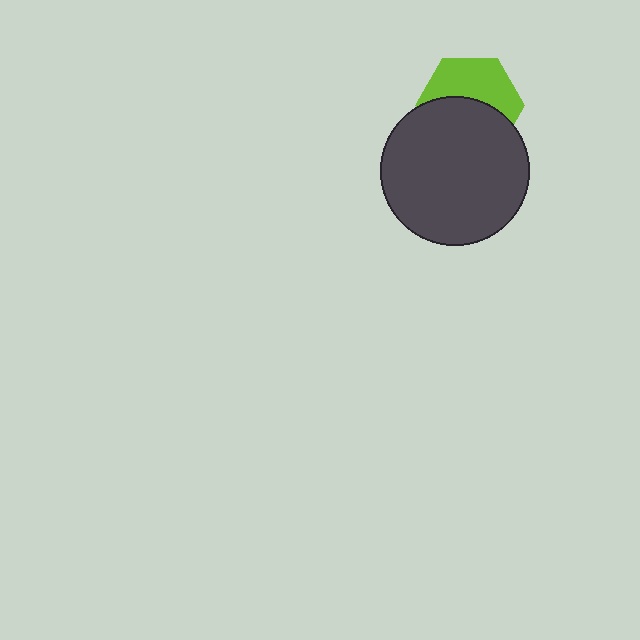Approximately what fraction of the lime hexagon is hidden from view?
Roughly 52% of the lime hexagon is hidden behind the dark gray circle.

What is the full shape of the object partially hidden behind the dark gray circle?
The partially hidden object is a lime hexagon.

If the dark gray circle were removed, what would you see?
You would see the complete lime hexagon.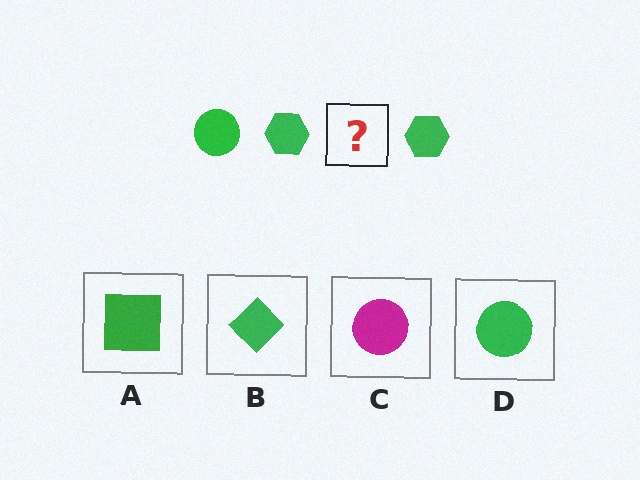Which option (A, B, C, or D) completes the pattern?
D.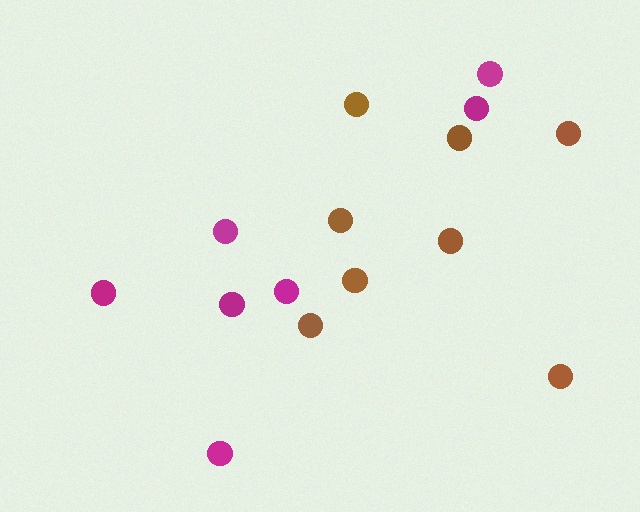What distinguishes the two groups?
There are 2 groups: one group of magenta circles (7) and one group of brown circles (8).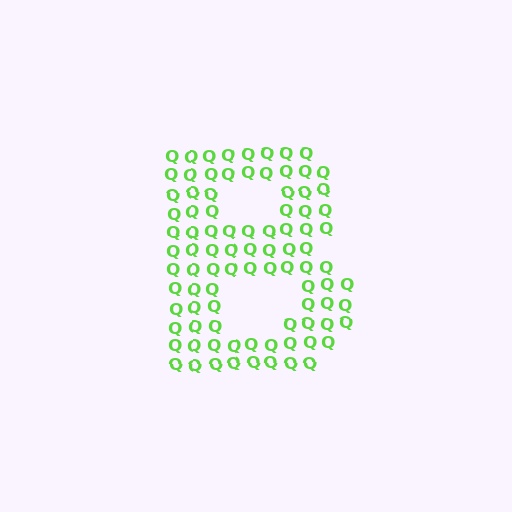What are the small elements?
The small elements are letter Q's.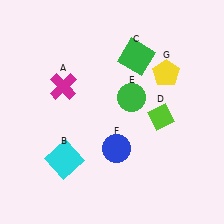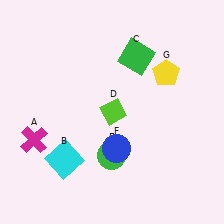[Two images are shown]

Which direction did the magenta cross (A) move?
The magenta cross (A) moved down.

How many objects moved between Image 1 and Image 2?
3 objects moved between the two images.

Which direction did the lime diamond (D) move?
The lime diamond (D) moved left.